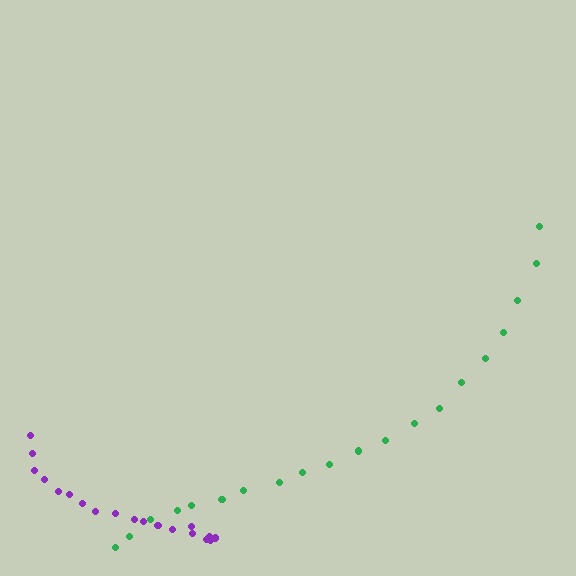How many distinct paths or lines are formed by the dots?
There are 2 distinct paths.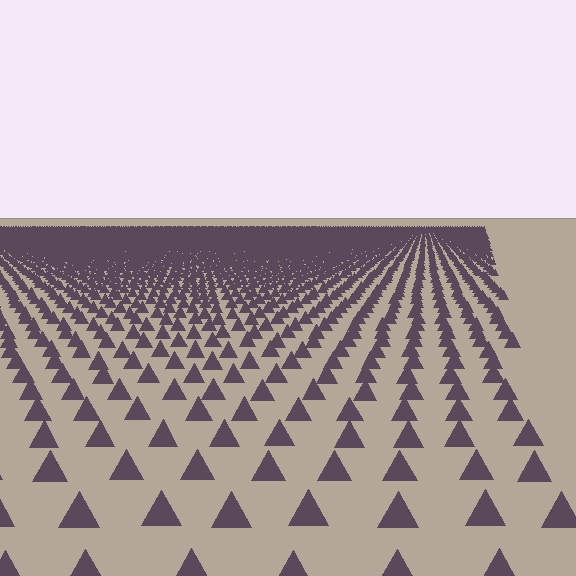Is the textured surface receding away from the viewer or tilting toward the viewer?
The surface is receding away from the viewer. Texture elements get smaller and denser toward the top.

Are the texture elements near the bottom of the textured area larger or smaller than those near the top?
Larger. Near the bottom, elements are closer to the viewer and appear at a bigger on-screen size.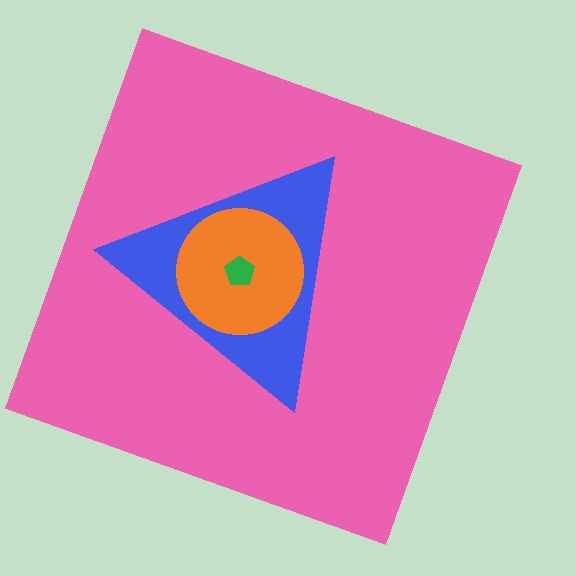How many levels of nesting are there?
4.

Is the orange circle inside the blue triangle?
Yes.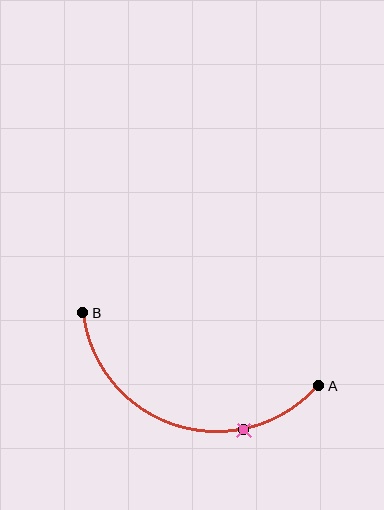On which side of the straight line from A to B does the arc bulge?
The arc bulges below the straight line connecting A and B.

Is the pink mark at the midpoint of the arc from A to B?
No. The pink mark lies on the arc but is closer to endpoint A. The arc midpoint would be at the point on the curve equidistant along the arc from both A and B.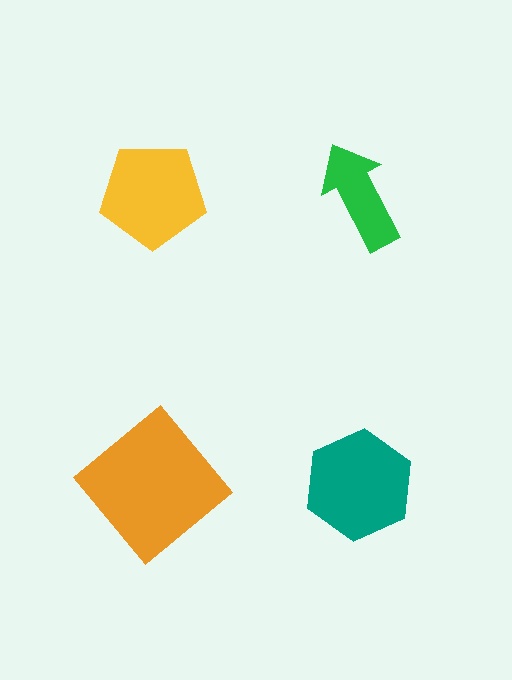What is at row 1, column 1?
A yellow pentagon.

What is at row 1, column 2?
A green arrow.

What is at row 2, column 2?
A teal hexagon.